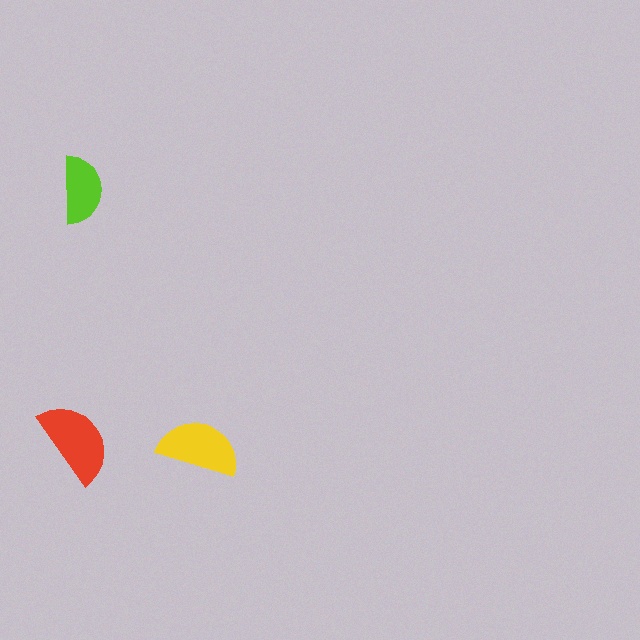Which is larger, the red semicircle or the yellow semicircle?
The red one.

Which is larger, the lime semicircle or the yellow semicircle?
The yellow one.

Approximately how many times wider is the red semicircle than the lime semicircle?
About 1.5 times wider.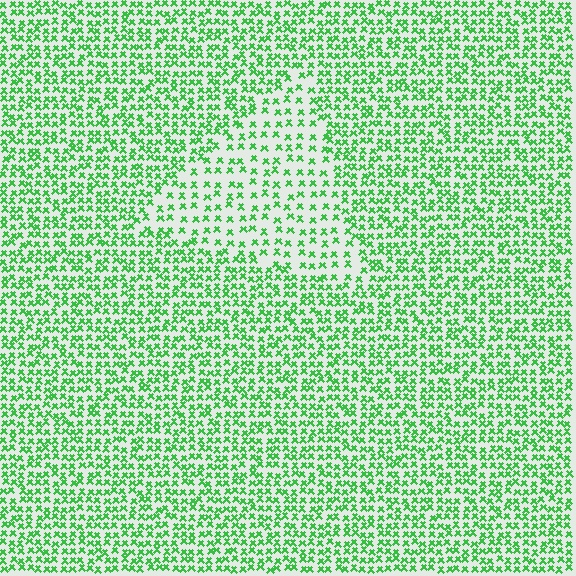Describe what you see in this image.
The image contains small green elements arranged at two different densities. A triangle-shaped region is visible where the elements are less densely packed than the surrounding area.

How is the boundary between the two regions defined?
The boundary is defined by a change in element density (approximately 1.9x ratio). All elements are the same color, size, and shape.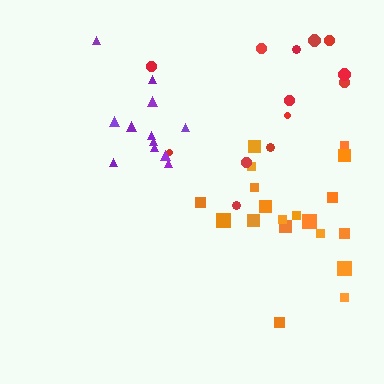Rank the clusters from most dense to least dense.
purple, orange, red.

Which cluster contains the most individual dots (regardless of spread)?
Orange (20).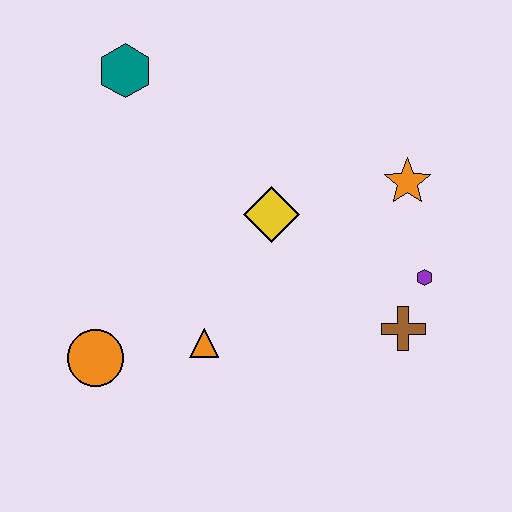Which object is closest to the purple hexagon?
The brown cross is closest to the purple hexagon.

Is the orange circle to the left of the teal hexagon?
Yes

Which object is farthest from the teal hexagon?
The brown cross is farthest from the teal hexagon.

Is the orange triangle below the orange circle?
No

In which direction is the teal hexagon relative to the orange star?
The teal hexagon is to the left of the orange star.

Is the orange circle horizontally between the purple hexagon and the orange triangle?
No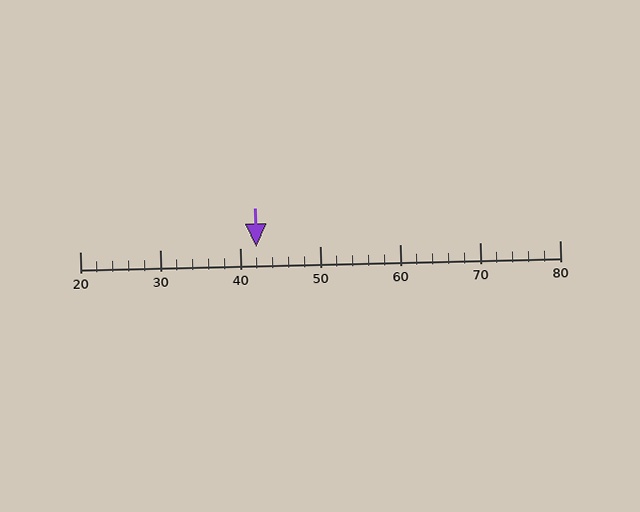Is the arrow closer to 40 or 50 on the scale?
The arrow is closer to 40.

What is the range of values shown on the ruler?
The ruler shows values from 20 to 80.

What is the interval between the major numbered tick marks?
The major tick marks are spaced 10 units apart.